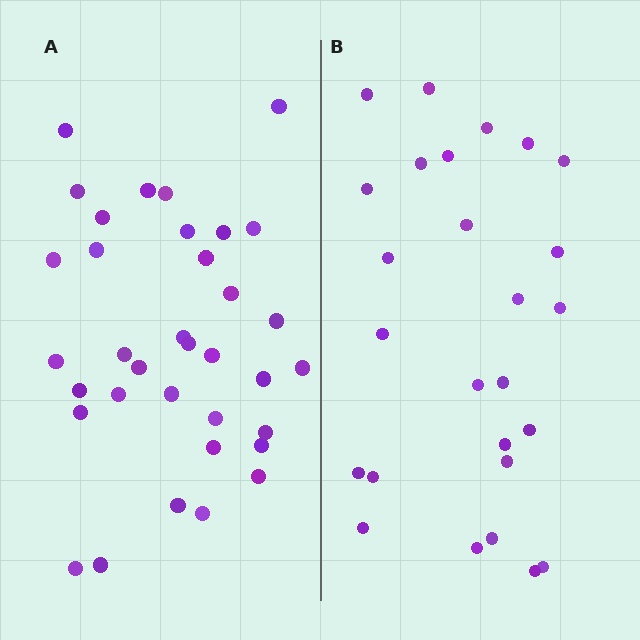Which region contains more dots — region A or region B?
Region A (the left region) has more dots.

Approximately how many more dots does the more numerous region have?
Region A has roughly 8 or so more dots than region B.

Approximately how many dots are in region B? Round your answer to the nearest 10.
About 30 dots. (The exact count is 26, which rounds to 30.)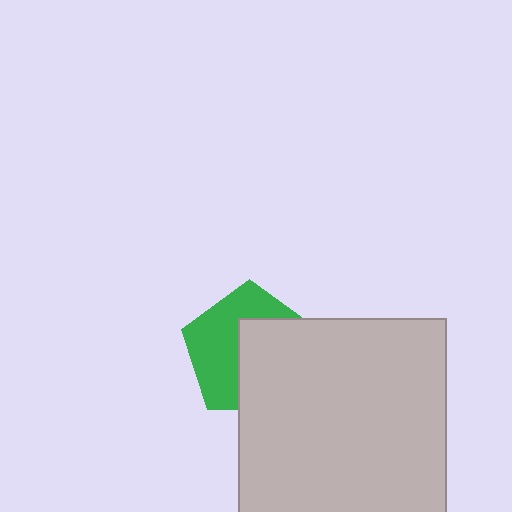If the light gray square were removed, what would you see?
You would see the complete green pentagon.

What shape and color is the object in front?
The object in front is a light gray square.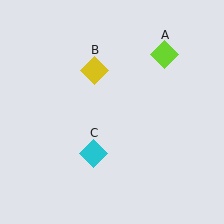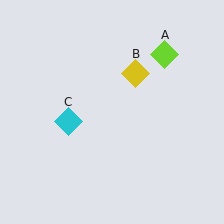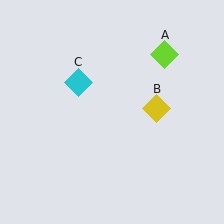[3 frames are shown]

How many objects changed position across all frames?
2 objects changed position: yellow diamond (object B), cyan diamond (object C).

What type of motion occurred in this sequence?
The yellow diamond (object B), cyan diamond (object C) rotated clockwise around the center of the scene.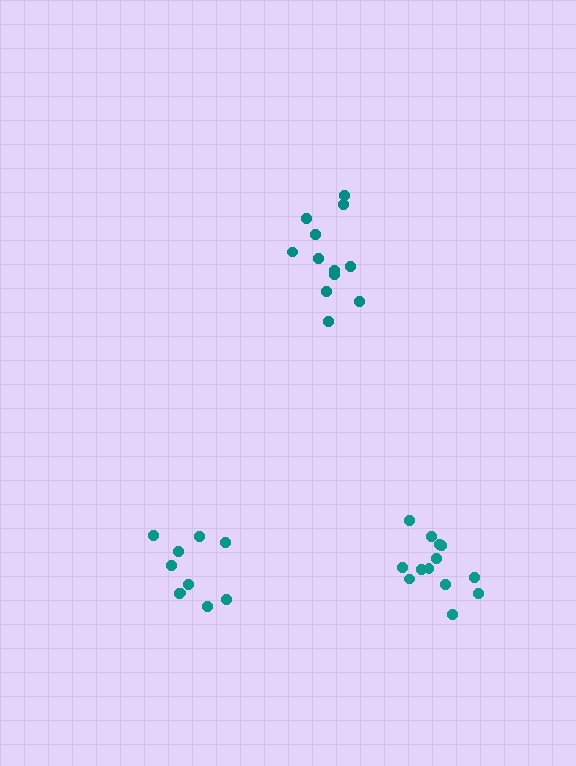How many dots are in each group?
Group 1: 10 dots, Group 2: 12 dots, Group 3: 13 dots (35 total).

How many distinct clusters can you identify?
There are 3 distinct clusters.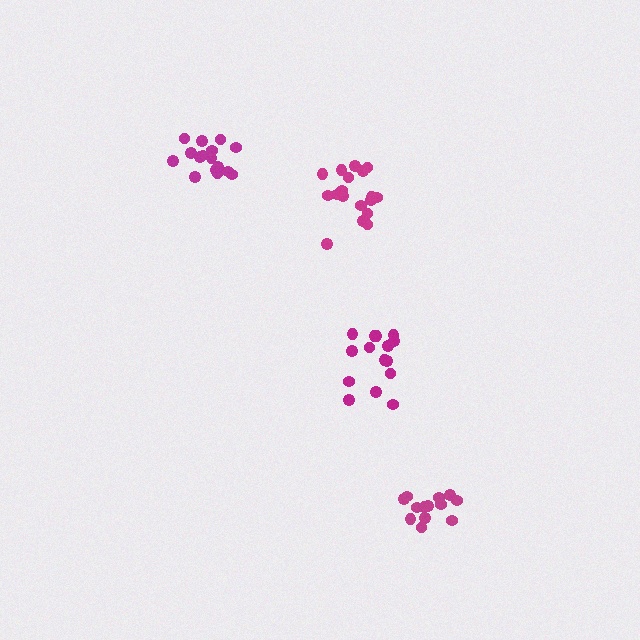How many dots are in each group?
Group 1: 15 dots, Group 2: 18 dots, Group 3: 17 dots, Group 4: 13 dots (63 total).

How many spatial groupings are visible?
There are 4 spatial groupings.